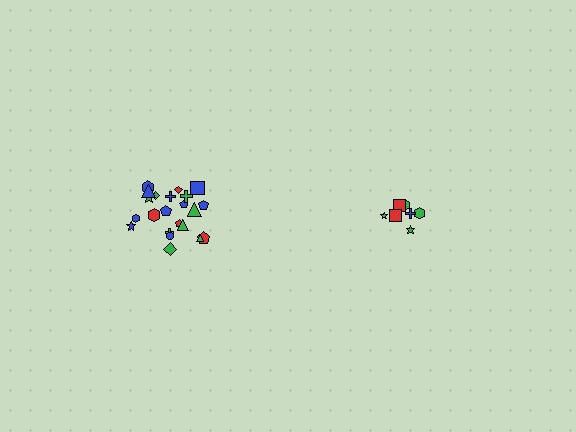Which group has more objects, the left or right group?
The left group.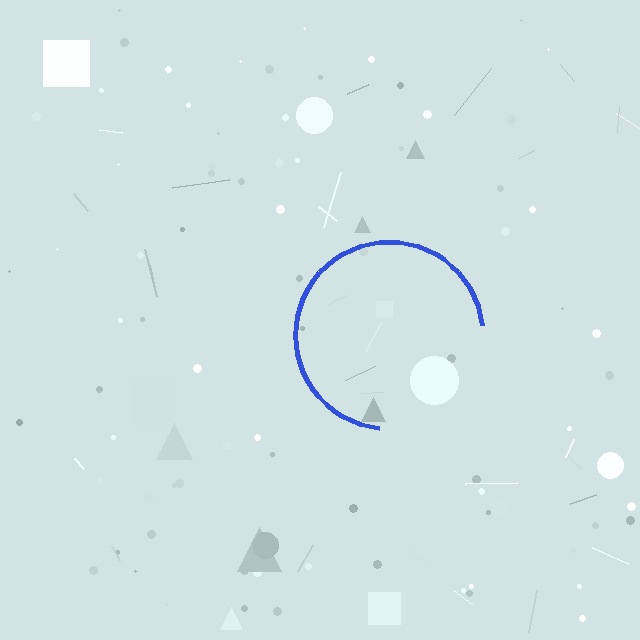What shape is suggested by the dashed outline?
The dashed outline suggests a circle.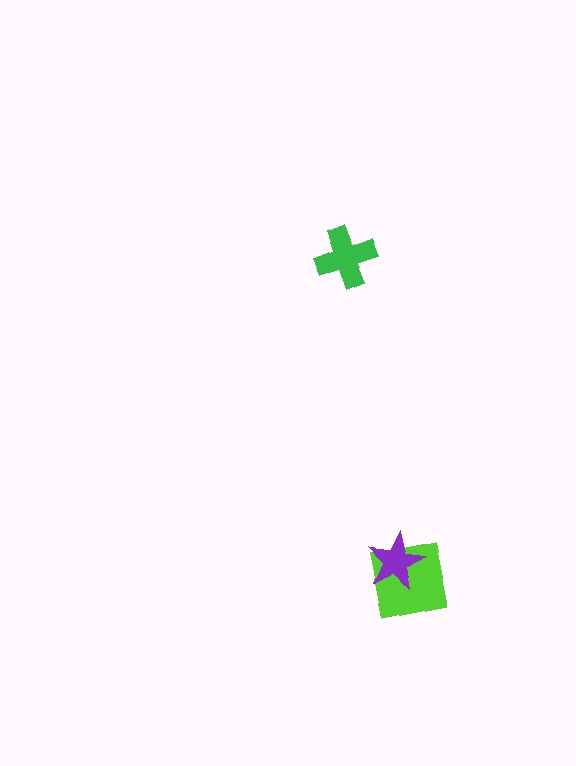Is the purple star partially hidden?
No, no other shape covers it.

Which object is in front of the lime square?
The purple star is in front of the lime square.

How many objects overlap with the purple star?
1 object overlaps with the purple star.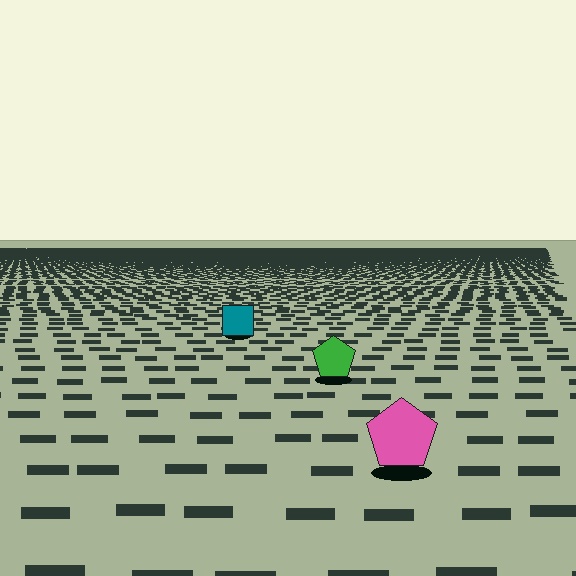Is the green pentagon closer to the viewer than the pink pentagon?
No. The pink pentagon is closer — you can tell from the texture gradient: the ground texture is coarser near it.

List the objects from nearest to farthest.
From nearest to farthest: the pink pentagon, the green pentagon, the teal square.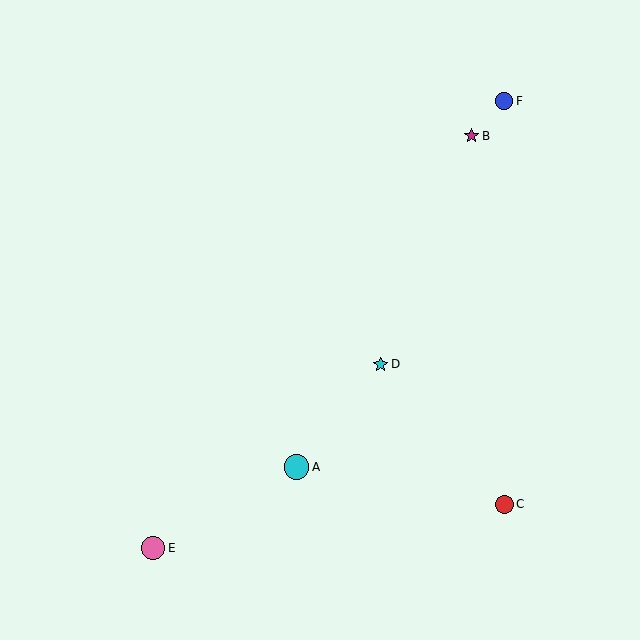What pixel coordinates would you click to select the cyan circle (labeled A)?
Click at (296, 467) to select the cyan circle A.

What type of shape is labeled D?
Shape D is a cyan star.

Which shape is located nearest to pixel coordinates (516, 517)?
The red circle (labeled C) at (505, 504) is nearest to that location.